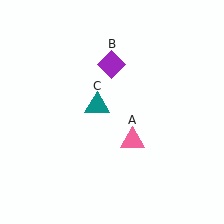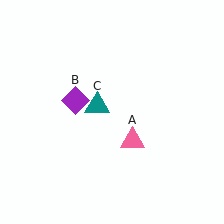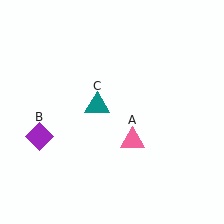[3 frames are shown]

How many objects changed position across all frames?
1 object changed position: purple diamond (object B).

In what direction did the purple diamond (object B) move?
The purple diamond (object B) moved down and to the left.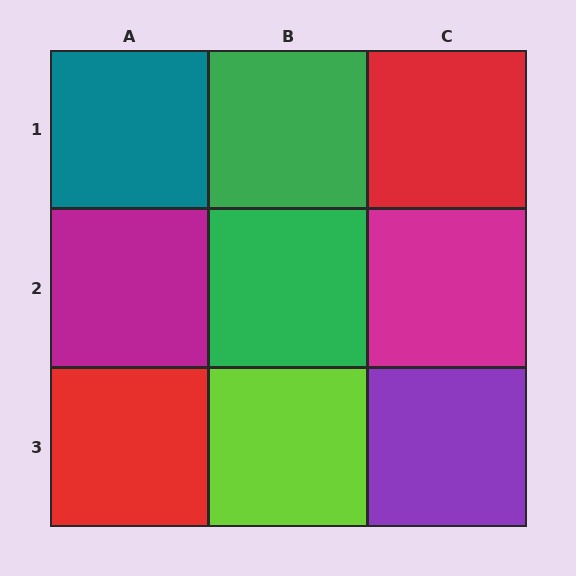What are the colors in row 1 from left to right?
Teal, green, red.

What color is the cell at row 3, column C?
Purple.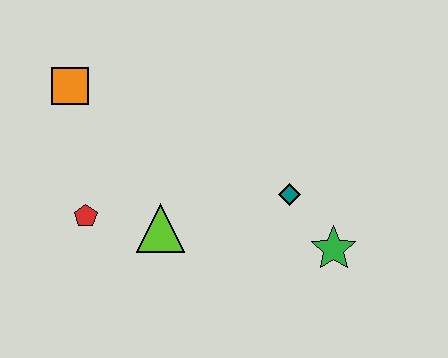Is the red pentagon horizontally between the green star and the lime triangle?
No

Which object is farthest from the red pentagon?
The green star is farthest from the red pentagon.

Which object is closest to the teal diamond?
The green star is closest to the teal diamond.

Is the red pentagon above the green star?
Yes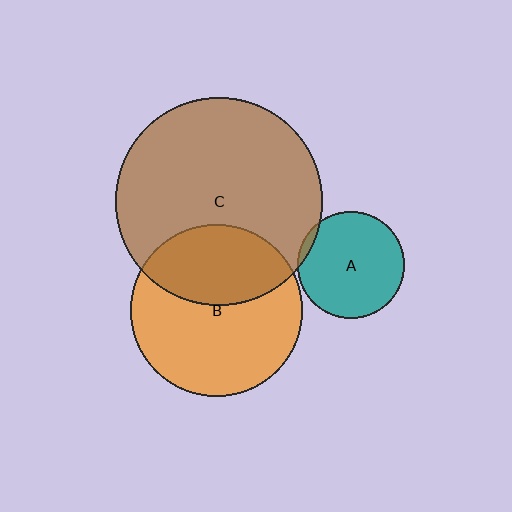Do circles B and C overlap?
Yes.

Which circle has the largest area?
Circle C (brown).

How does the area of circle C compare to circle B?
Approximately 1.4 times.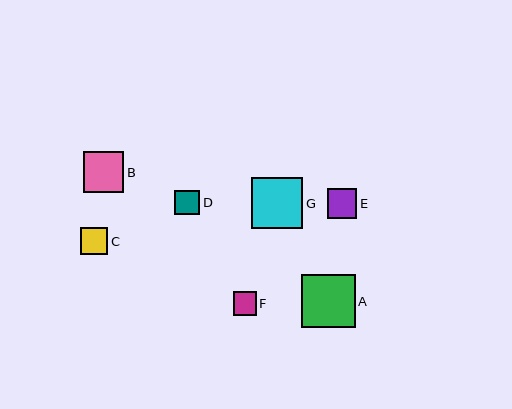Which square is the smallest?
Square F is the smallest with a size of approximately 23 pixels.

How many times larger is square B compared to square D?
Square B is approximately 1.6 times the size of square D.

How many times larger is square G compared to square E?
Square G is approximately 1.7 times the size of square E.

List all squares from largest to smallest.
From largest to smallest: A, G, B, E, C, D, F.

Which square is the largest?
Square A is the largest with a size of approximately 53 pixels.